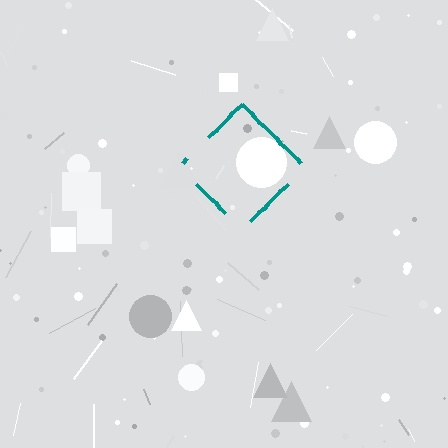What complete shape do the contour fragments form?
The contour fragments form a diamond.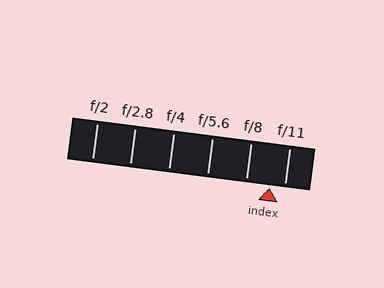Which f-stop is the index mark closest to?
The index mark is closest to f/11.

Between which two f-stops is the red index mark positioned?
The index mark is between f/8 and f/11.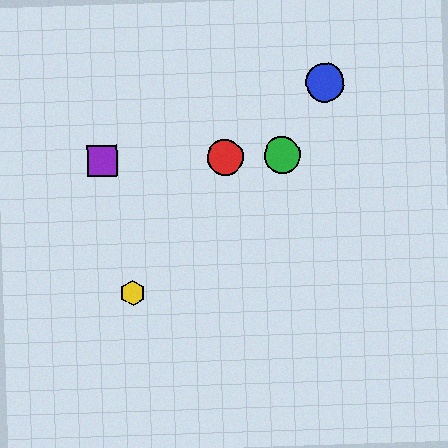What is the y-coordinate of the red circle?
The red circle is at y≈157.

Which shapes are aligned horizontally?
The red circle, the green circle, the purple square are aligned horizontally.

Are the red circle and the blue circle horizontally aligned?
No, the red circle is at y≈157 and the blue circle is at y≈83.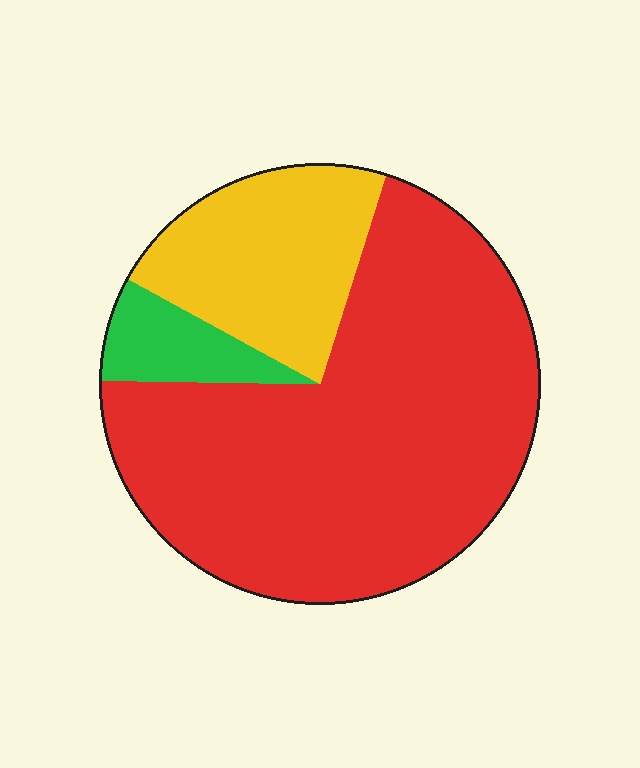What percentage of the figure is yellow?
Yellow takes up about one fifth (1/5) of the figure.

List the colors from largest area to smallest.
From largest to smallest: red, yellow, green.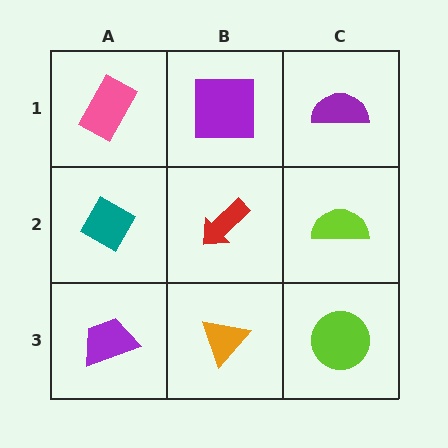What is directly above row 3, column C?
A lime semicircle.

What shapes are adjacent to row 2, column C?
A purple semicircle (row 1, column C), a lime circle (row 3, column C), a red arrow (row 2, column B).